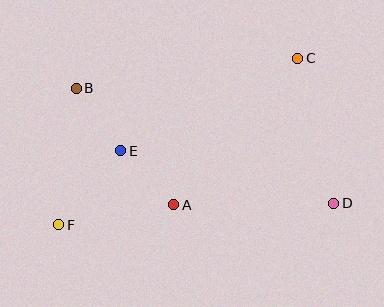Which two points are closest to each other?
Points A and E are closest to each other.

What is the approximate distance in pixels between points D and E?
The distance between D and E is approximately 219 pixels.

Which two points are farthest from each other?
Points C and F are farthest from each other.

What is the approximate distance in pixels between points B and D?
The distance between B and D is approximately 282 pixels.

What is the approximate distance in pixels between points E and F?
The distance between E and F is approximately 97 pixels.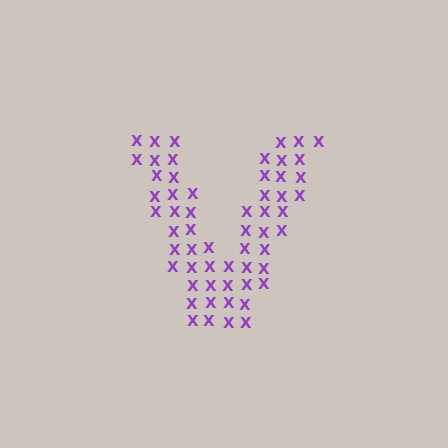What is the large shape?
The large shape is the letter V.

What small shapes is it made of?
It is made of small letter X's.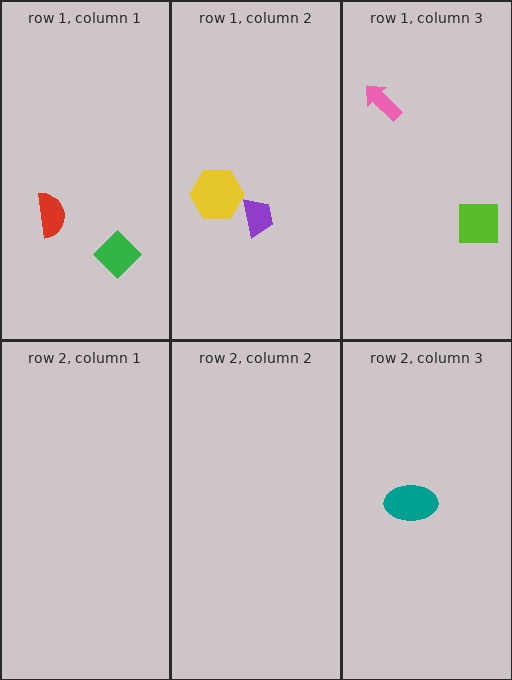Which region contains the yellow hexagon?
The row 1, column 2 region.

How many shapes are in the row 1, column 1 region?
2.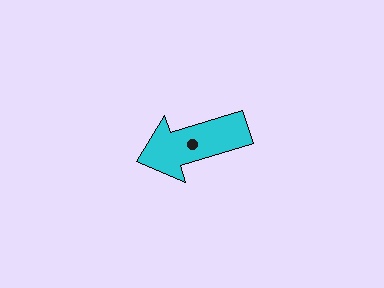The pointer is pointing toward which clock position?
Roughly 8 o'clock.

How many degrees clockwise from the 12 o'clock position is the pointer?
Approximately 253 degrees.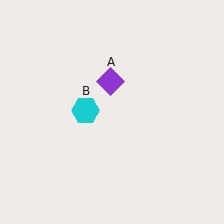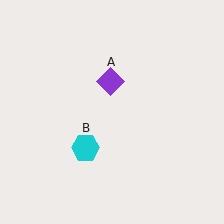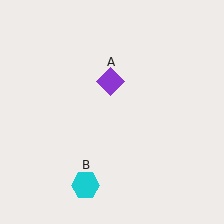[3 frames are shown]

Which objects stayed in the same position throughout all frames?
Purple diamond (object A) remained stationary.